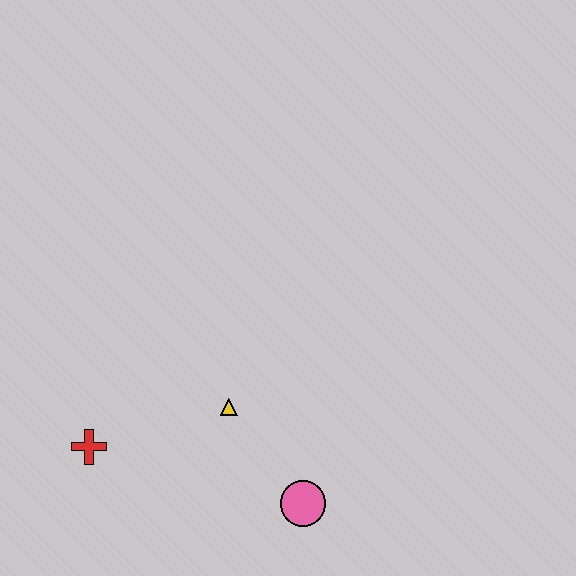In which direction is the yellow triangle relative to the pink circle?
The yellow triangle is above the pink circle.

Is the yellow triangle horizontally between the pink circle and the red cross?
Yes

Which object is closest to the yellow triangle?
The pink circle is closest to the yellow triangle.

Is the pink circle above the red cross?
No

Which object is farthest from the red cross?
The pink circle is farthest from the red cross.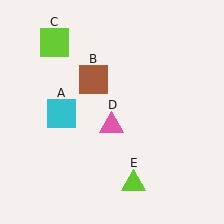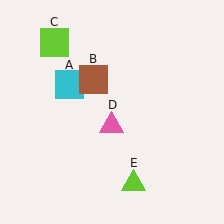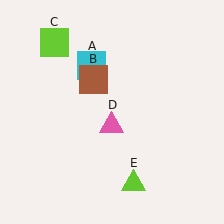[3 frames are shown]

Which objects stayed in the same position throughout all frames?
Brown square (object B) and lime square (object C) and pink triangle (object D) and lime triangle (object E) remained stationary.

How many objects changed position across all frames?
1 object changed position: cyan square (object A).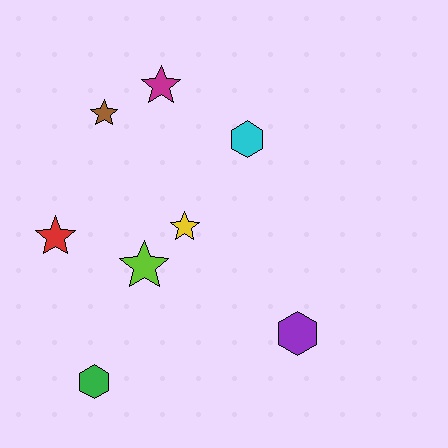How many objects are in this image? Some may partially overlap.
There are 8 objects.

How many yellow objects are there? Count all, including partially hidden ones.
There is 1 yellow object.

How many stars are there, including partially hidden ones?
There are 5 stars.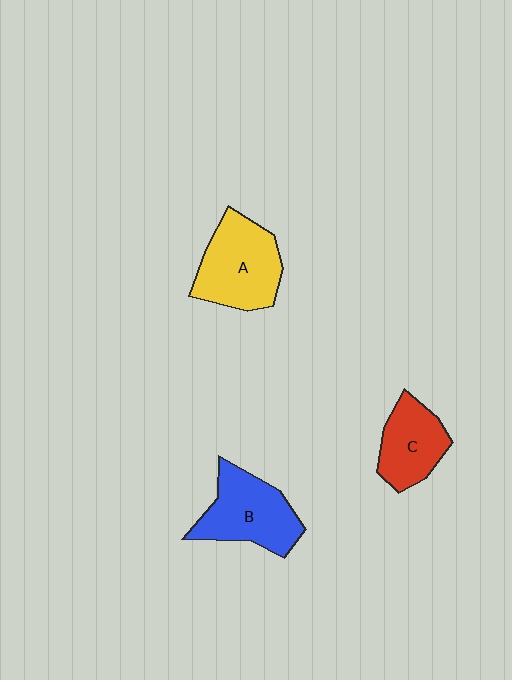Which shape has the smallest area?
Shape C (red).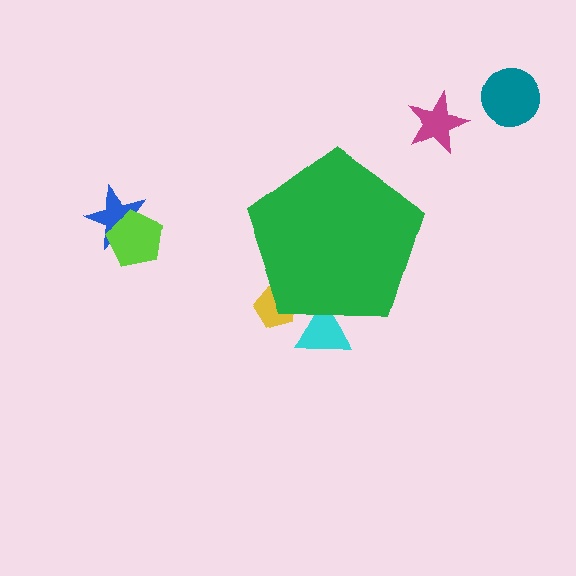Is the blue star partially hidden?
No, the blue star is fully visible.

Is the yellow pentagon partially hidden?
Yes, the yellow pentagon is partially hidden behind the green pentagon.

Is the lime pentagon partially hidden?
No, the lime pentagon is fully visible.